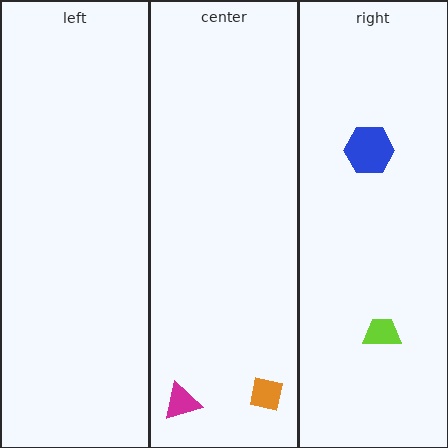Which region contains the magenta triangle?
The center region.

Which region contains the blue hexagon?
The right region.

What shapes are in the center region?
The orange square, the magenta triangle.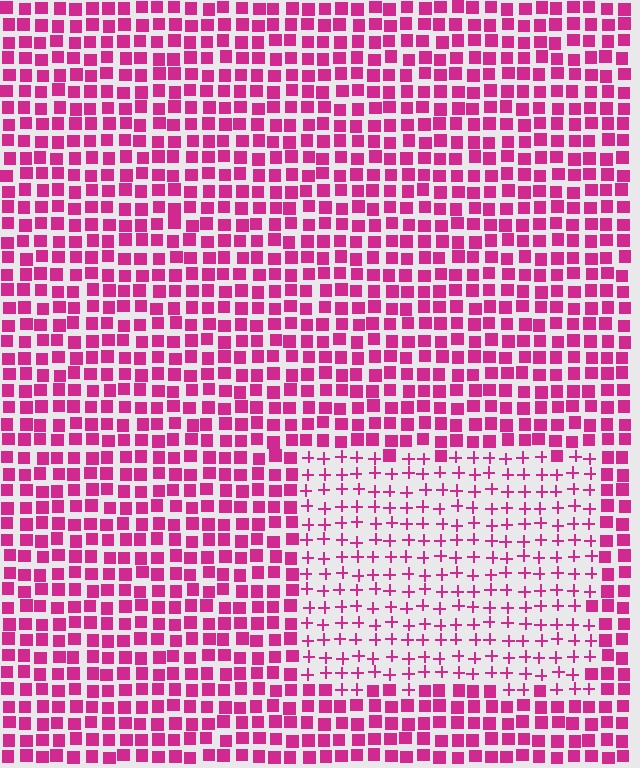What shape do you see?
I see a rectangle.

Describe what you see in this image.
The image is filled with small magenta elements arranged in a uniform grid. A rectangle-shaped region contains plus signs, while the surrounding area contains squares. The boundary is defined purely by the change in element shape.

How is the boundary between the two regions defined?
The boundary is defined by a change in element shape: plus signs inside vs. squares outside. All elements share the same color and spacing.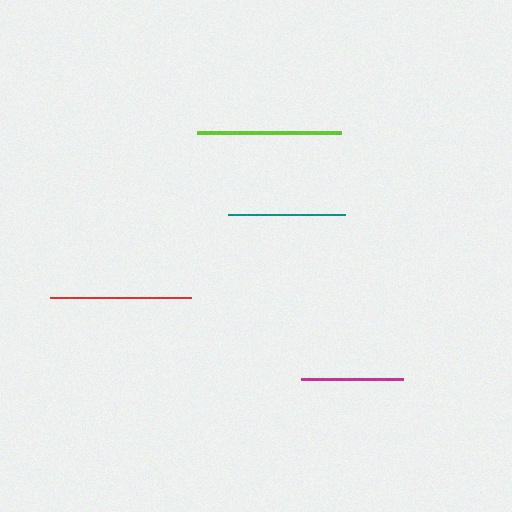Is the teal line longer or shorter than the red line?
The red line is longer than the teal line.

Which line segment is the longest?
The lime line is the longest at approximately 143 pixels.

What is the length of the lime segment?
The lime segment is approximately 143 pixels long.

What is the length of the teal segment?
The teal segment is approximately 117 pixels long.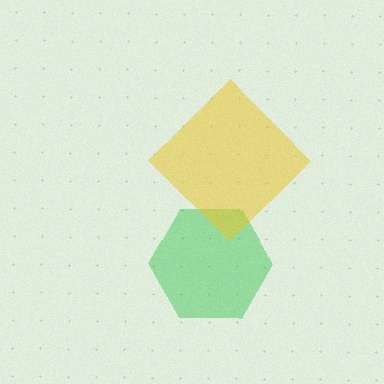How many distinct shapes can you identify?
There are 2 distinct shapes: a green hexagon, a yellow diamond.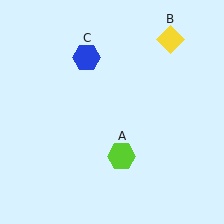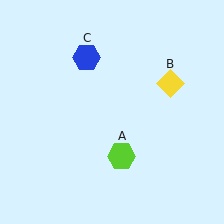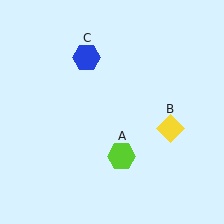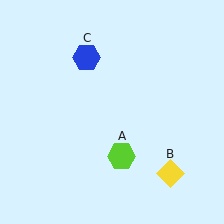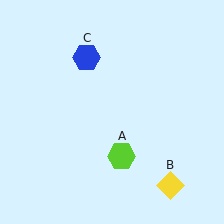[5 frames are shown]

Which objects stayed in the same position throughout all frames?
Lime hexagon (object A) and blue hexagon (object C) remained stationary.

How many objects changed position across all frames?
1 object changed position: yellow diamond (object B).